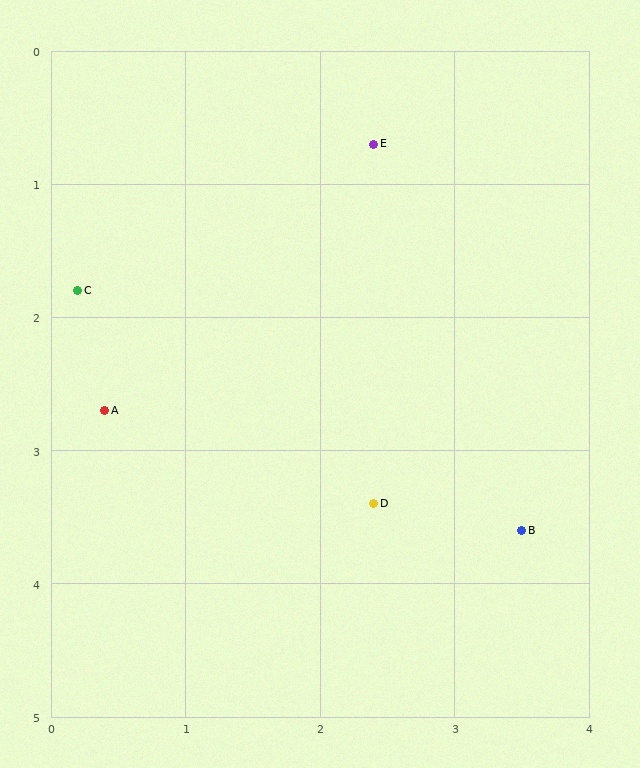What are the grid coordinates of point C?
Point C is at approximately (0.2, 1.8).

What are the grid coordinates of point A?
Point A is at approximately (0.4, 2.7).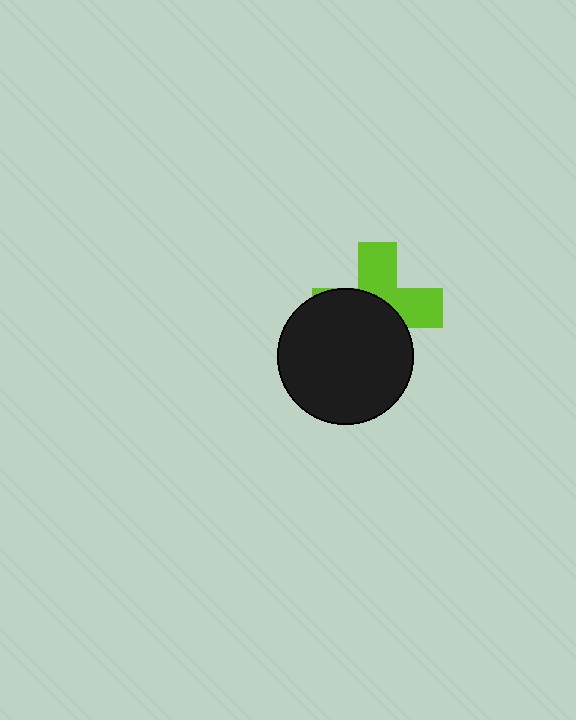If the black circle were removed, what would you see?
You would see the complete lime cross.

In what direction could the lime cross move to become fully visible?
The lime cross could move up. That would shift it out from behind the black circle entirely.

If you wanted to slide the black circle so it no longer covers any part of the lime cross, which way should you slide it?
Slide it down — that is the most direct way to separate the two shapes.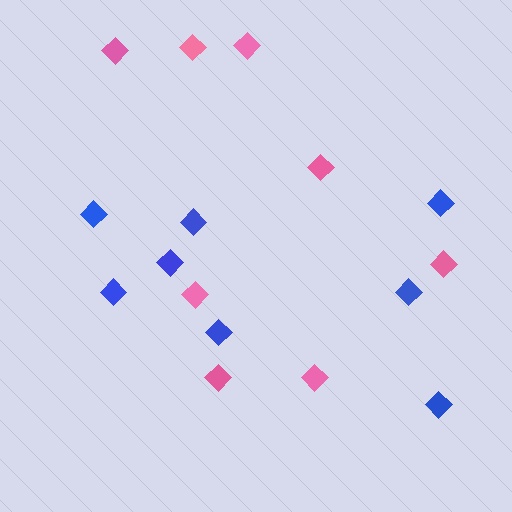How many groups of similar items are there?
There are 2 groups: one group of blue diamonds (8) and one group of pink diamonds (8).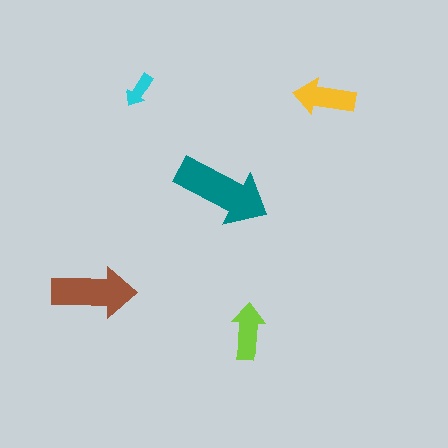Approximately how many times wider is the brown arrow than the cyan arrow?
About 2.5 times wider.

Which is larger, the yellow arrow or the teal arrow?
The teal one.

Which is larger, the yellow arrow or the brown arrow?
The brown one.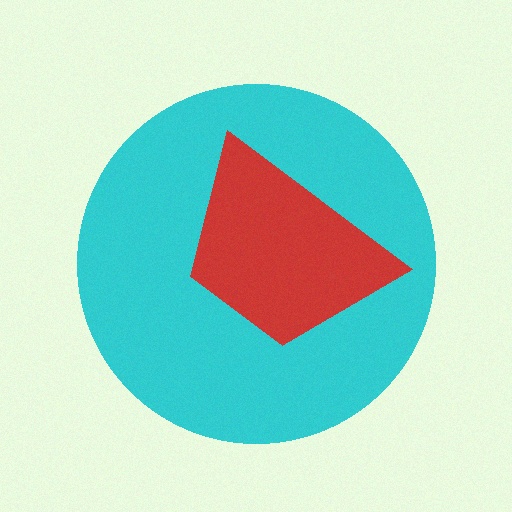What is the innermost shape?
The red trapezoid.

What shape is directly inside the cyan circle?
The red trapezoid.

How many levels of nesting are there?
2.